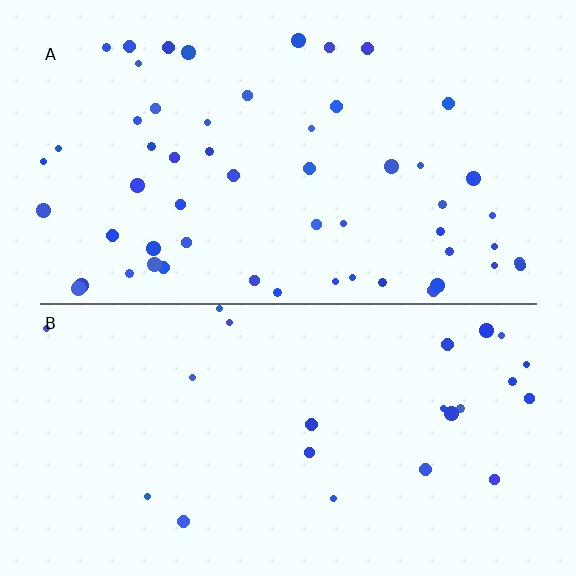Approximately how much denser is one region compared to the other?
Approximately 2.3× — region A over region B.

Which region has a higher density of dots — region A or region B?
A (the top).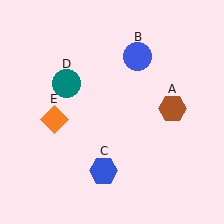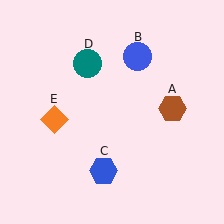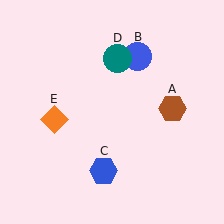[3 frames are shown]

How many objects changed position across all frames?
1 object changed position: teal circle (object D).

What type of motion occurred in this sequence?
The teal circle (object D) rotated clockwise around the center of the scene.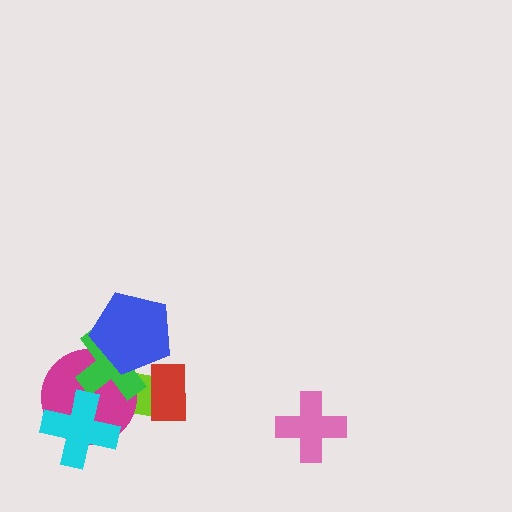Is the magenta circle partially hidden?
Yes, it is partially covered by another shape.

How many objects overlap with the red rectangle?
1 object overlaps with the red rectangle.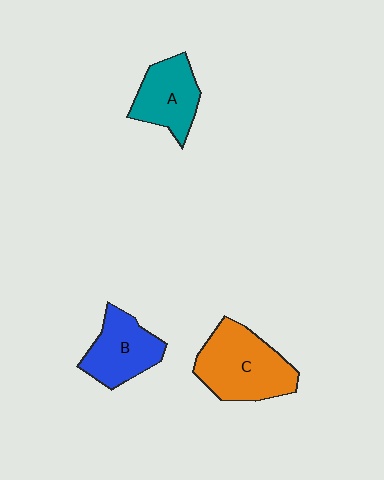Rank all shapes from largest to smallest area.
From largest to smallest: C (orange), B (blue), A (teal).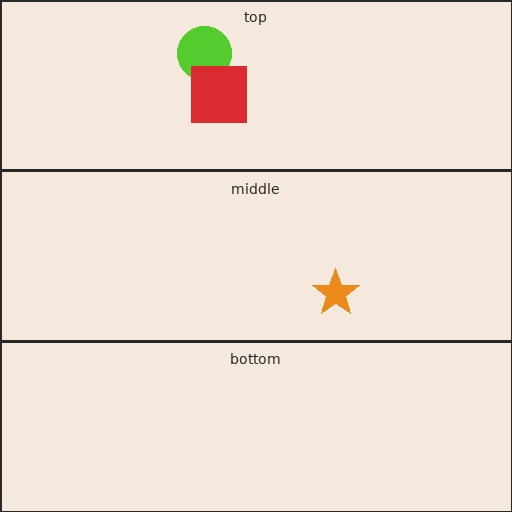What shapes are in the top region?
The lime circle, the red square.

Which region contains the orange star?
The middle region.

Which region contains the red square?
The top region.